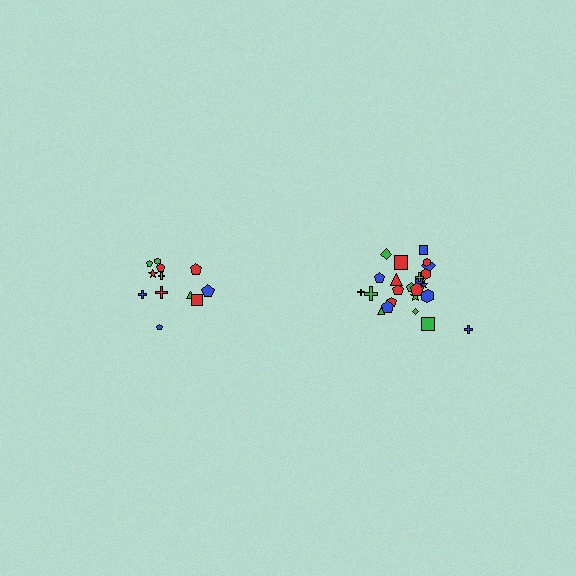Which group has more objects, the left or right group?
The right group.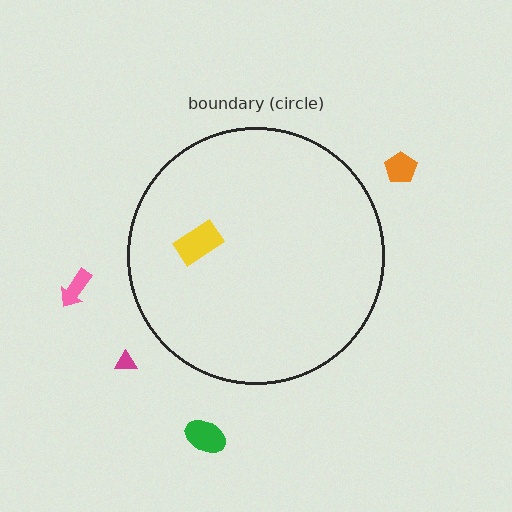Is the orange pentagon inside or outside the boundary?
Outside.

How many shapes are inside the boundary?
1 inside, 4 outside.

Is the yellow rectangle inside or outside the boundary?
Inside.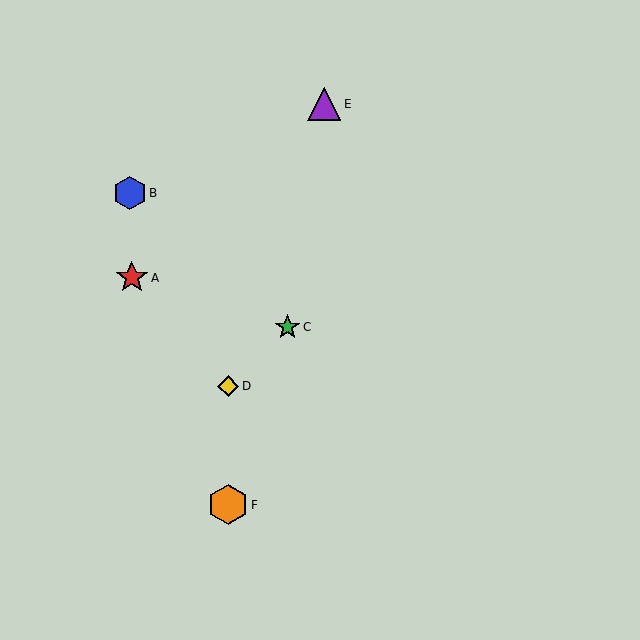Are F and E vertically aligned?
No, F is at x≈228 and E is at x≈324.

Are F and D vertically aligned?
Yes, both are at x≈228.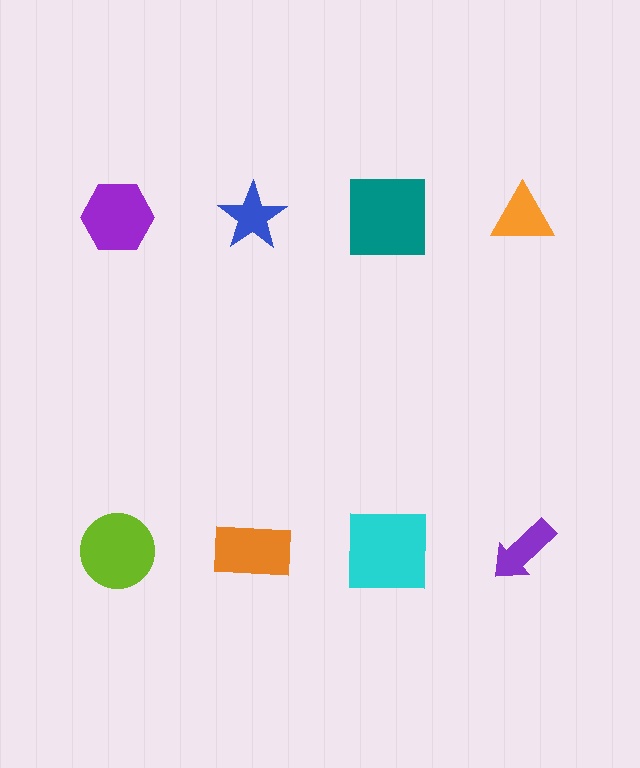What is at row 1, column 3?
A teal square.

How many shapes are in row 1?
4 shapes.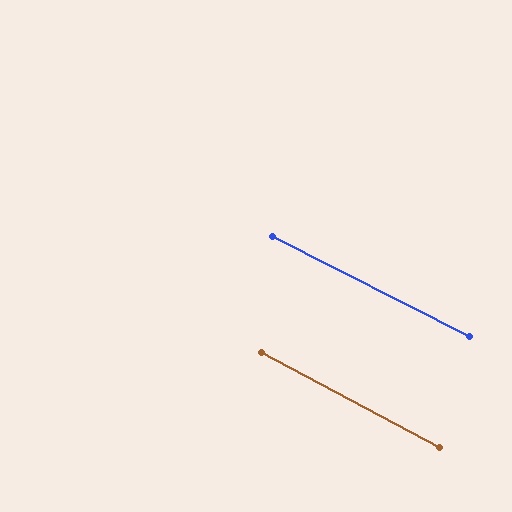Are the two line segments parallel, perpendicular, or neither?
Parallel — their directions differ by only 1.1°.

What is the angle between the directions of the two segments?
Approximately 1 degree.